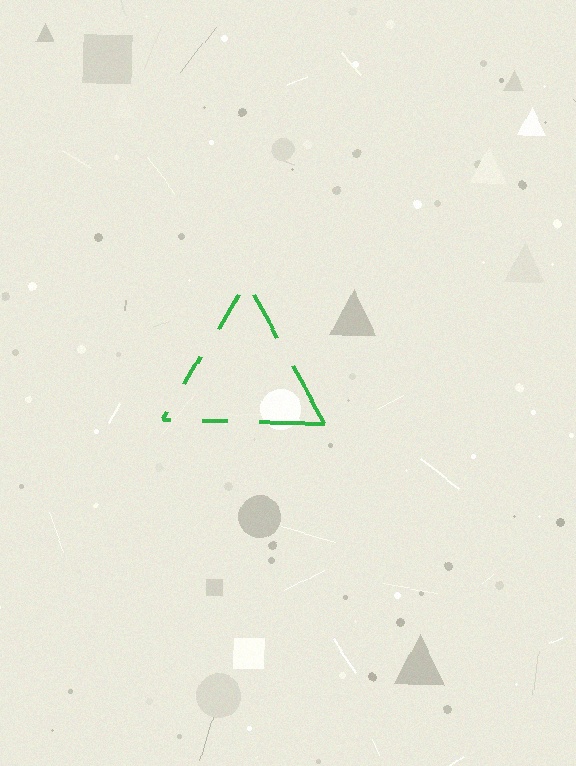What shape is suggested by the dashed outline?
The dashed outline suggests a triangle.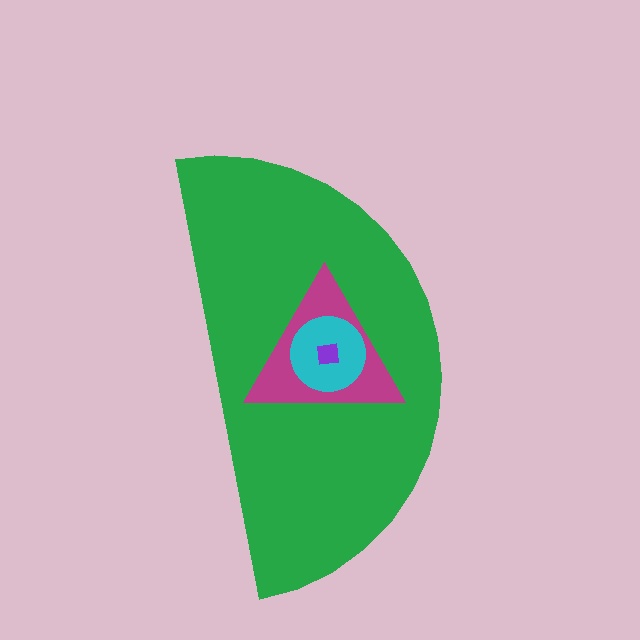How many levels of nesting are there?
4.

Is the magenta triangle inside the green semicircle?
Yes.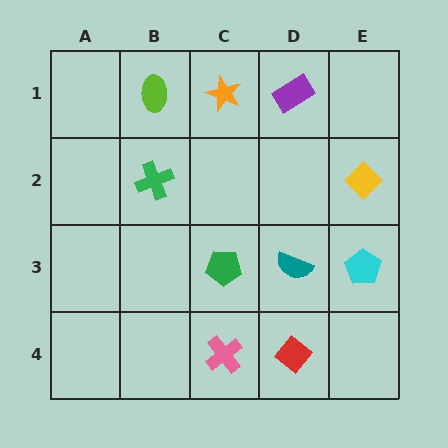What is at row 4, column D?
A red diamond.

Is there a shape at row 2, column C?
No, that cell is empty.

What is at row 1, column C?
An orange star.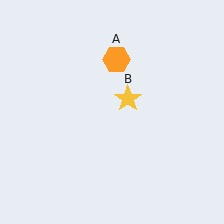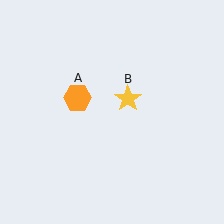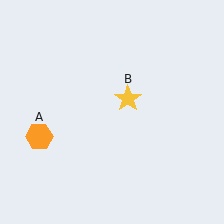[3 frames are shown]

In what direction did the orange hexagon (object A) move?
The orange hexagon (object A) moved down and to the left.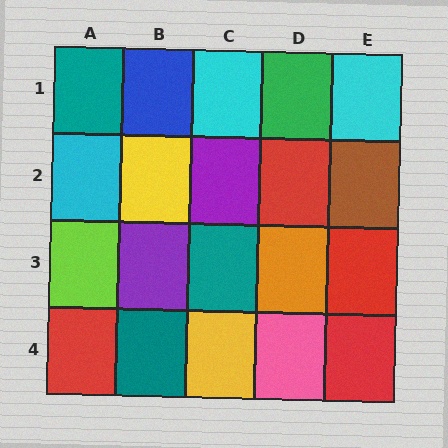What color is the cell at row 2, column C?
Purple.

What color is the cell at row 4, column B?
Teal.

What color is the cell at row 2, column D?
Red.